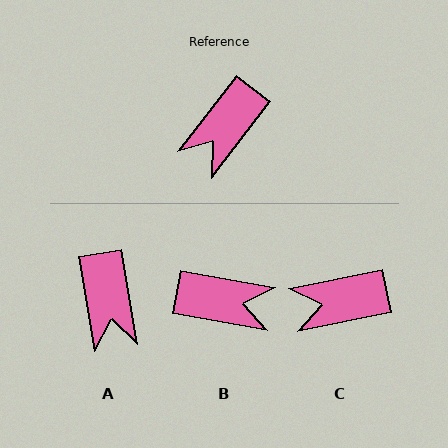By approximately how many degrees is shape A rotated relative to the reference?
Approximately 47 degrees counter-clockwise.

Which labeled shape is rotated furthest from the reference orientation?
B, about 117 degrees away.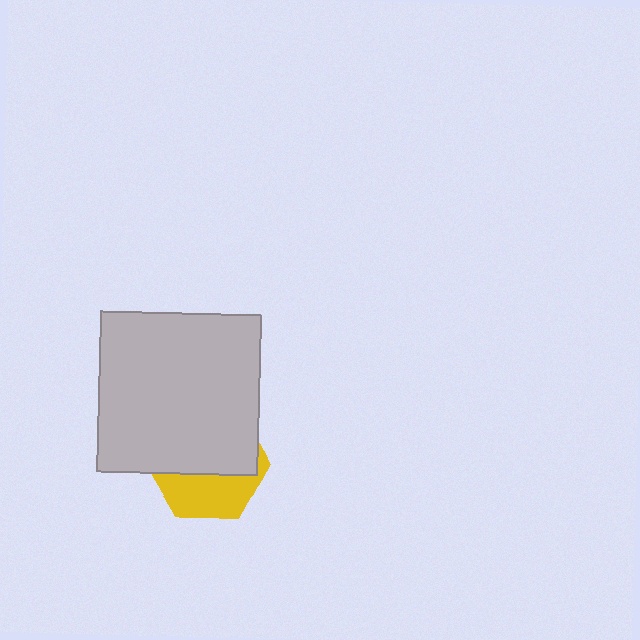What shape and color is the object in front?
The object in front is a light gray square.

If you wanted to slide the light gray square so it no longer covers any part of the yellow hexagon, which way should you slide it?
Slide it up — that is the most direct way to separate the two shapes.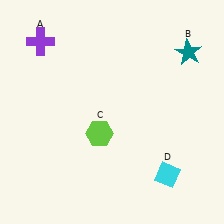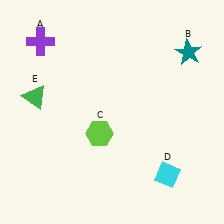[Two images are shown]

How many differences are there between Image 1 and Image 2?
There is 1 difference between the two images.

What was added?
A green triangle (E) was added in Image 2.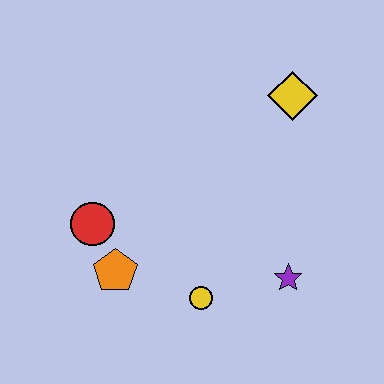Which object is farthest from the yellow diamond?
The orange pentagon is farthest from the yellow diamond.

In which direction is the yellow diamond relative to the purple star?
The yellow diamond is above the purple star.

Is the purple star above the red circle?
No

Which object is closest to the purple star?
The yellow circle is closest to the purple star.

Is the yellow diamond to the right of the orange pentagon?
Yes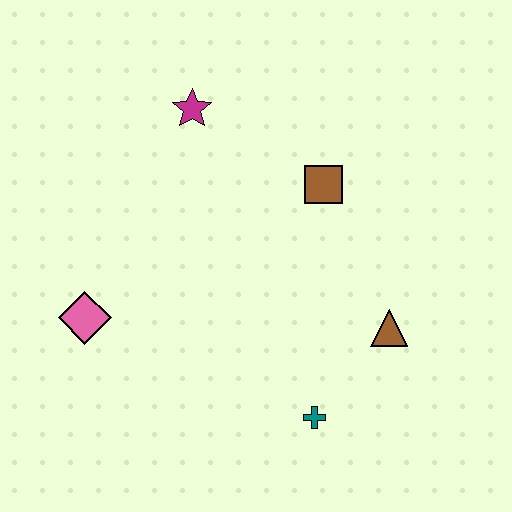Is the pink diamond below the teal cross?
No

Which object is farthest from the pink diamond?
The brown triangle is farthest from the pink diamond.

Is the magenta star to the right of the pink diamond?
Yes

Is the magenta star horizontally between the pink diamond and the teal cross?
Yes